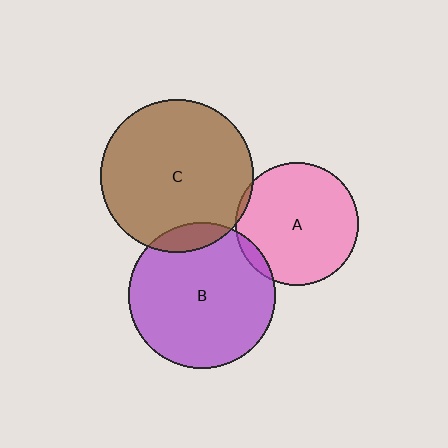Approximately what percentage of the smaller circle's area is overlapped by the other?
Approximately 5%.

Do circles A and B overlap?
Yes.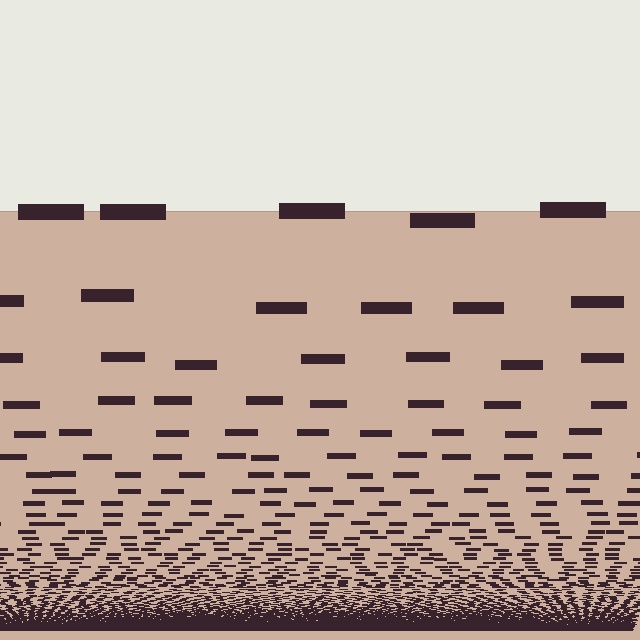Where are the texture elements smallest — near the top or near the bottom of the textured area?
Near the bottom.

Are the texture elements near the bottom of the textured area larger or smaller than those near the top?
Smaller. The gradient is inverted — elements near the bottom are smaller and denser.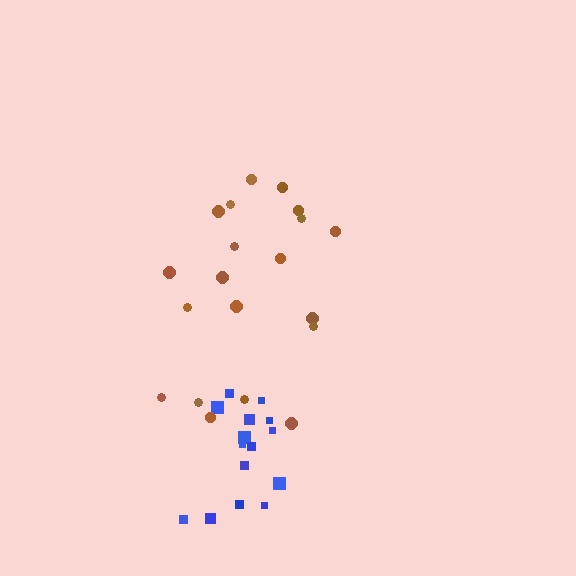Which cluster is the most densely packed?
Blue.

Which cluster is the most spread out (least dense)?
Brown.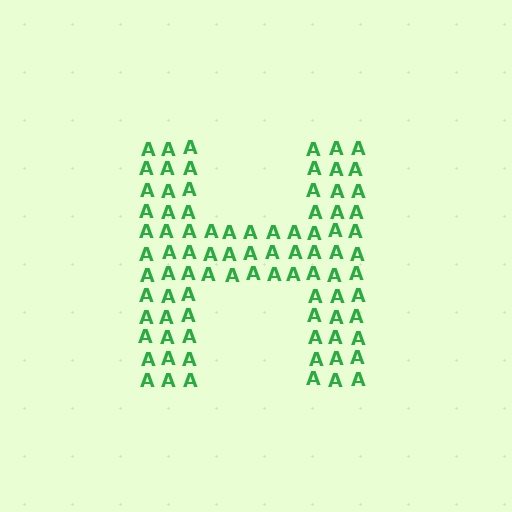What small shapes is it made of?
It is made of small letter A's.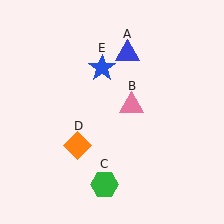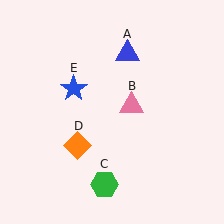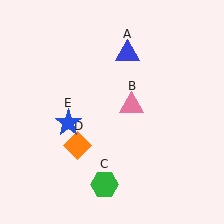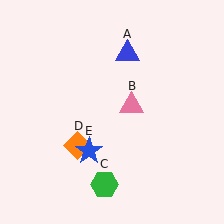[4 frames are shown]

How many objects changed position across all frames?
1 object changed position: blue star (object E).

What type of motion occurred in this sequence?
The blue star (object E) rotated counterclockwise around the center of the scene.